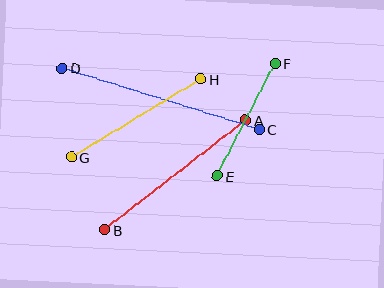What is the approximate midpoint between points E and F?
The midpoint is at approximately (246, 120) pixels.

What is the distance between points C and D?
The distance is approximately 206 pixels.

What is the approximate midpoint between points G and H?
The midpoint is at approximately (136, 118) pixels.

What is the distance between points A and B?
The distance is approximately 179 pixels.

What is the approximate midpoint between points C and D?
The midpoint is at approximately (161, 99) pixels.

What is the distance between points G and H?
The distance is approximately 151 pixels.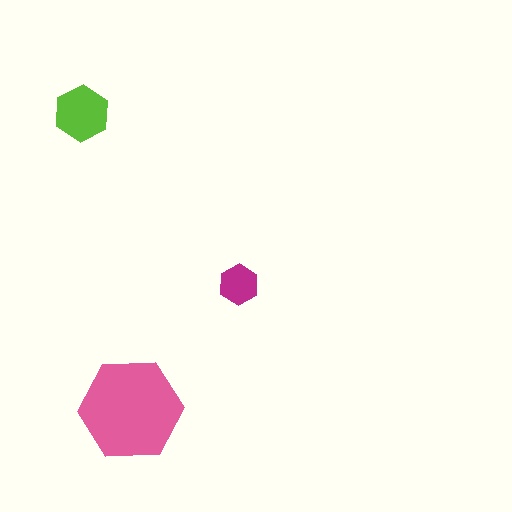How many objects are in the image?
There are 3 objects in the image.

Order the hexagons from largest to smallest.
the pink one, the lime one, the magenta one.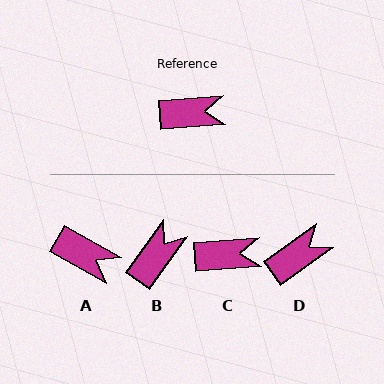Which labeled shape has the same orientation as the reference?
C.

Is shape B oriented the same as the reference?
No, it is off by about 50 degrees.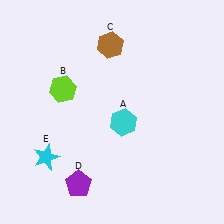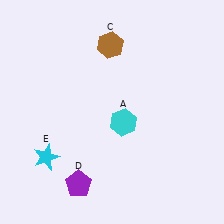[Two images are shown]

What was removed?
The lime hexagon (B) was removed in Image 2.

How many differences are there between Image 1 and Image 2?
There is 1 difference between the two images.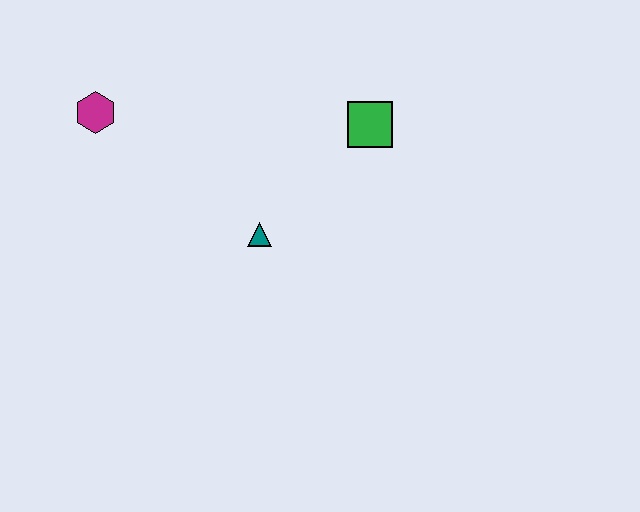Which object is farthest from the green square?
The magenta hexagon is farthest from the green square.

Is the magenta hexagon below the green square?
No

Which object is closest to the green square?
The teal triangle is closest to the green square.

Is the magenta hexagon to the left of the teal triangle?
Yes